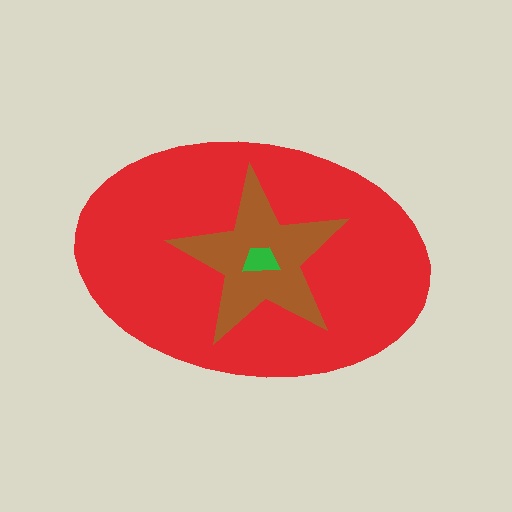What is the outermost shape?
The red ellipse.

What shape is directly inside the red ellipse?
The brown star.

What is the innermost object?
The green trapezoid.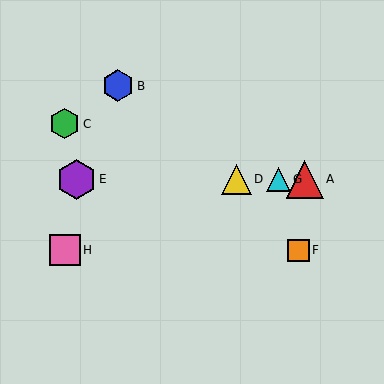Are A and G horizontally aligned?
Yes, both are at y≈179.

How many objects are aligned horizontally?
4 objects (A, D, E, G) are aligned horizontally.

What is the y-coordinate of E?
Object E is at y≈179.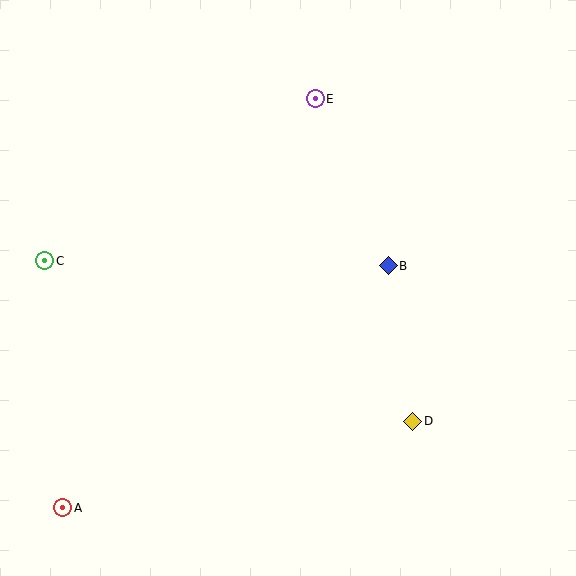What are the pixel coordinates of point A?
Point A is at (63, 508).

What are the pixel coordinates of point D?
Point D is at (413, 421).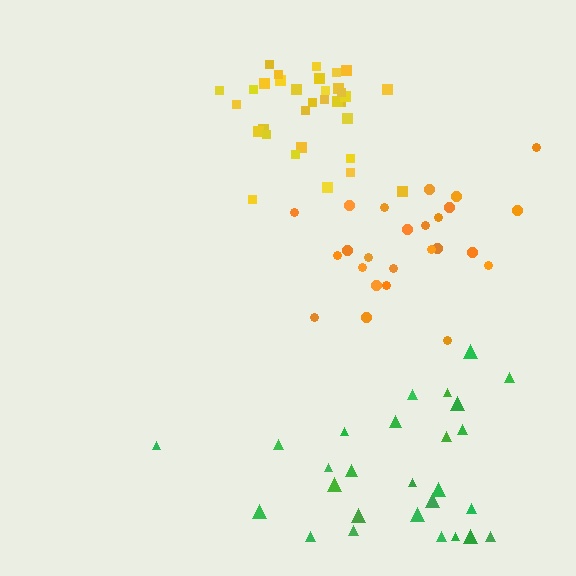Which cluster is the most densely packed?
Yellow.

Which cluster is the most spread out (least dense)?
Green.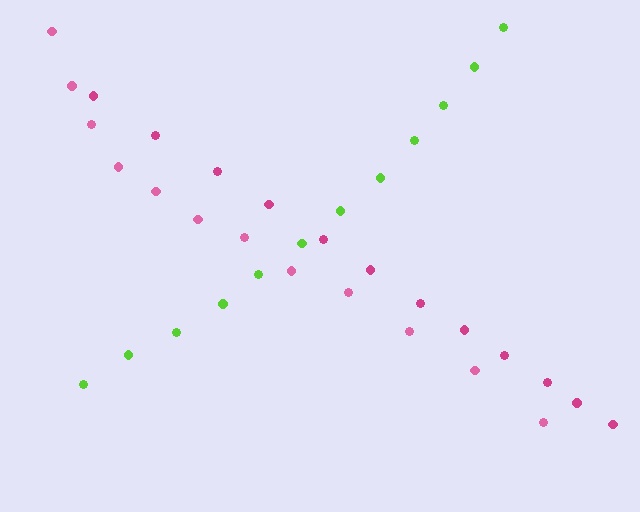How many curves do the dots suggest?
There are 3 distinct paths.